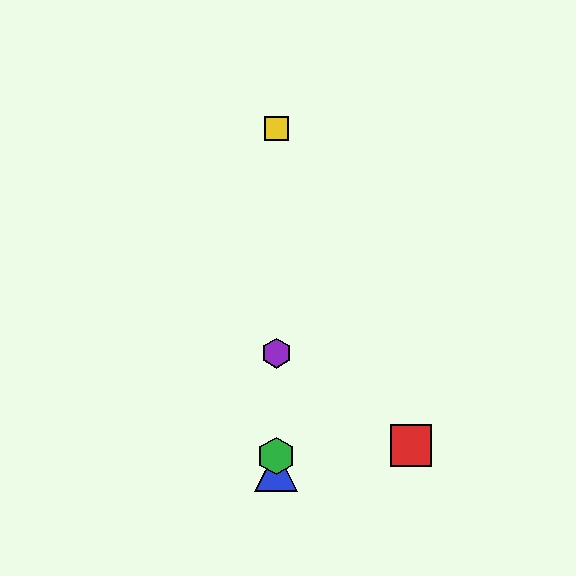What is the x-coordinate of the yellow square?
The yellow square is at x≈276.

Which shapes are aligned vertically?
The blue triangle, the green hexagon, the yellow square, the purple hexagon are aligned vertically.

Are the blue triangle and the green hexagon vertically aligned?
Yes, both are at x≈276.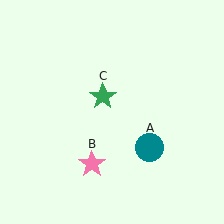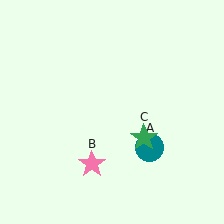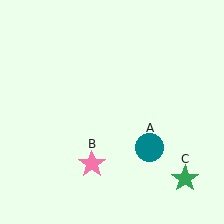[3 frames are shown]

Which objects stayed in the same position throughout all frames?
Teal circle (object A) and pink star (object B) remained stationary.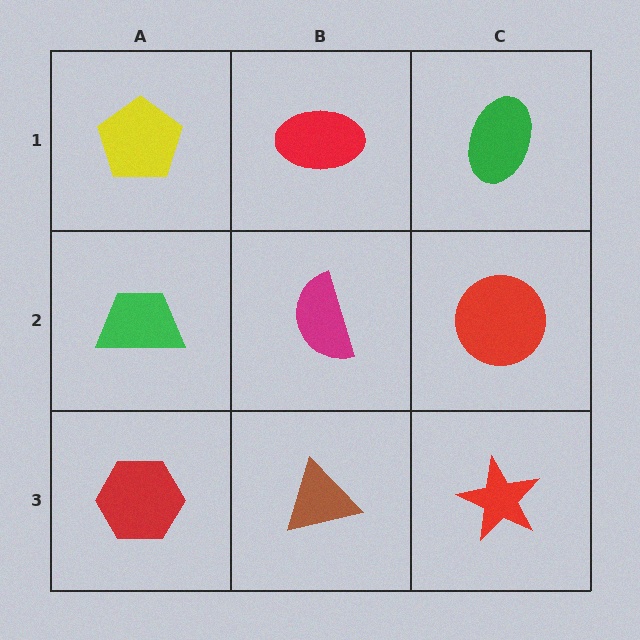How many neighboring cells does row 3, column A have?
2.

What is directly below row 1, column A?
A green trapezoid.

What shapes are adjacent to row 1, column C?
A red circle (row 2, column C), a red ellipse (row 1, column B).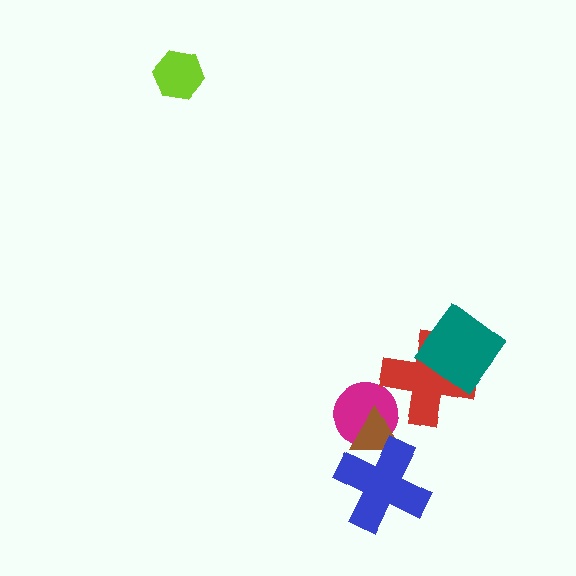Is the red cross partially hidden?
Yes, it is partially covered by another shape.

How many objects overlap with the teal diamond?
1 object overlaps with the teal diamond.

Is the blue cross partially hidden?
No, no other shape covers it.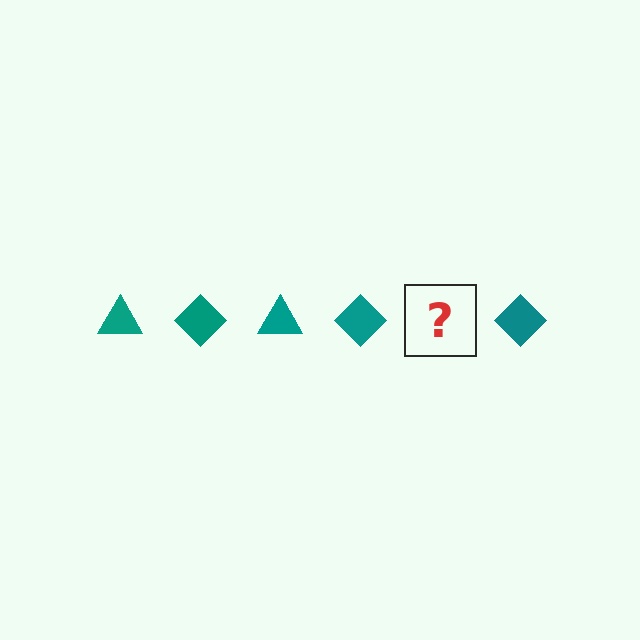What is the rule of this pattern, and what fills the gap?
The rule is that the pattern cycles through triangle, diamond shapes in teal. The gap should be filled with a teal triangle.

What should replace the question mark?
The question mark should be replaced with a teal triangle.